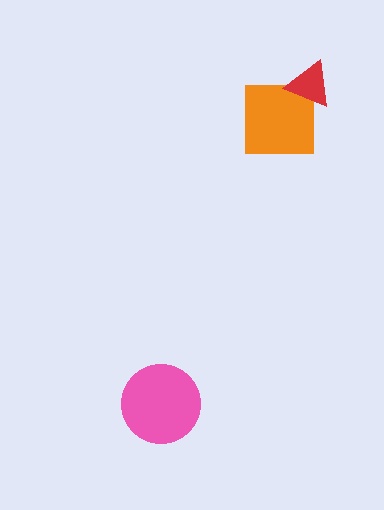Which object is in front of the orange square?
The red triangle is in front of the orange square.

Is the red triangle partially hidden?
No, no other shape covers it.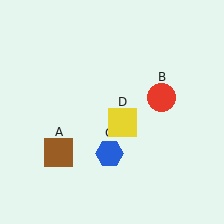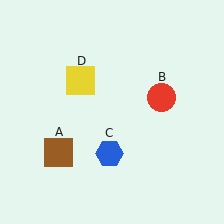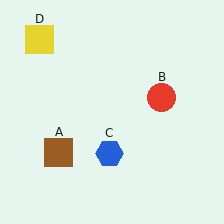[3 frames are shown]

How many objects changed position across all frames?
1 object changed position: yellow square (object D).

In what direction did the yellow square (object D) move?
The yellow square (object D) moved up and to the left.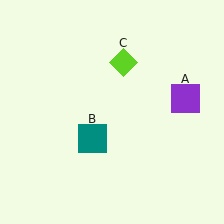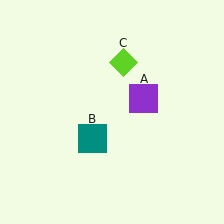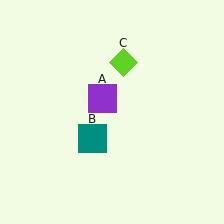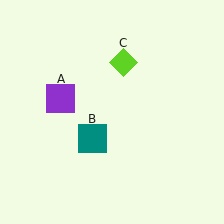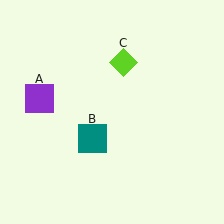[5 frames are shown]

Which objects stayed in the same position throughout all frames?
Teal square (object B) and lime diamond (object C) remained stationary.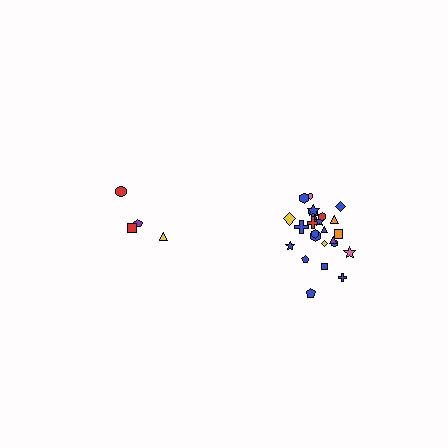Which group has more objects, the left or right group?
The right group.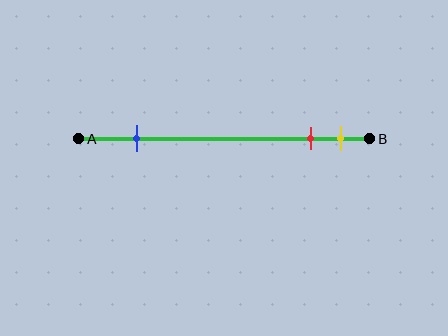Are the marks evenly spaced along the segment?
No, the marks are not evenly spaced.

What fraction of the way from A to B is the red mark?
The red mark is approximately 80% (0.8) of the way from A to B.